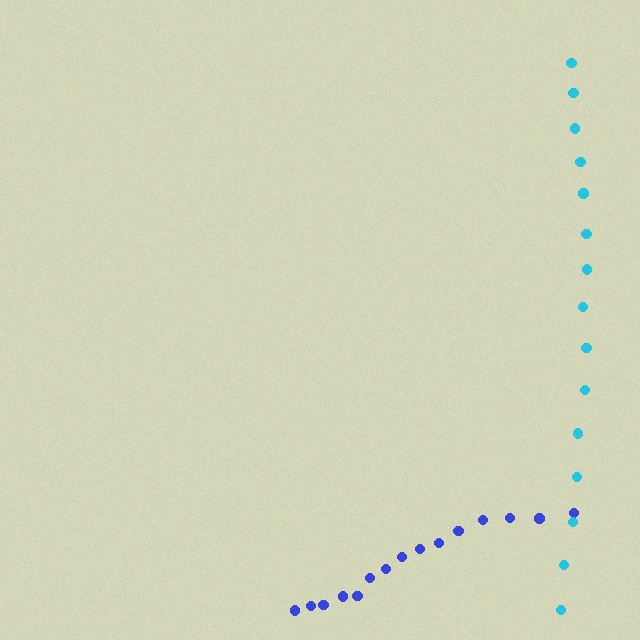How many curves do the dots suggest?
There are 2 distinct paths.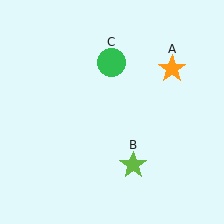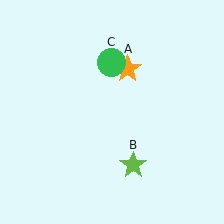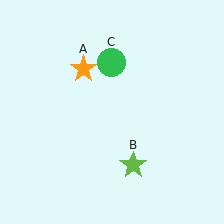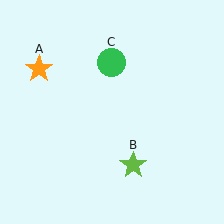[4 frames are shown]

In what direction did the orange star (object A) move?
The orange star (object A) moved left.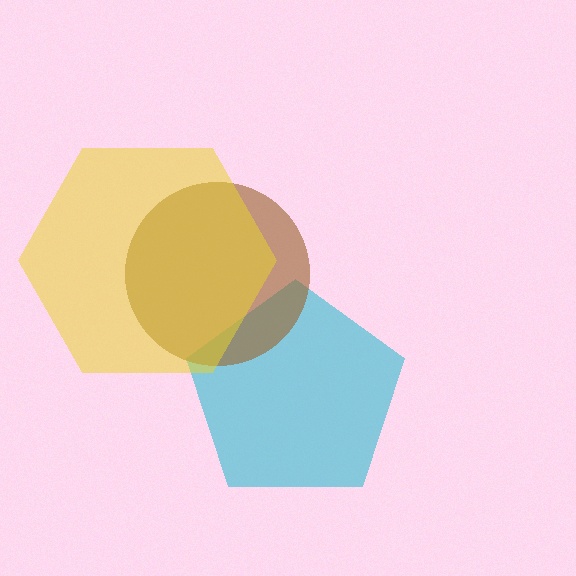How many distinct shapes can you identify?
There are 3 distinct shapes: a cyan pentagon, a brown circle, a yellow hexagon.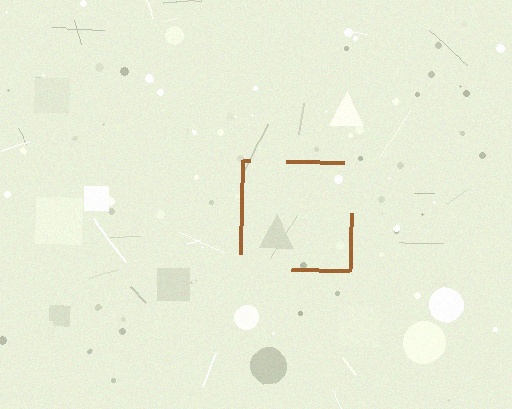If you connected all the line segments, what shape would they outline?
They would outline a square.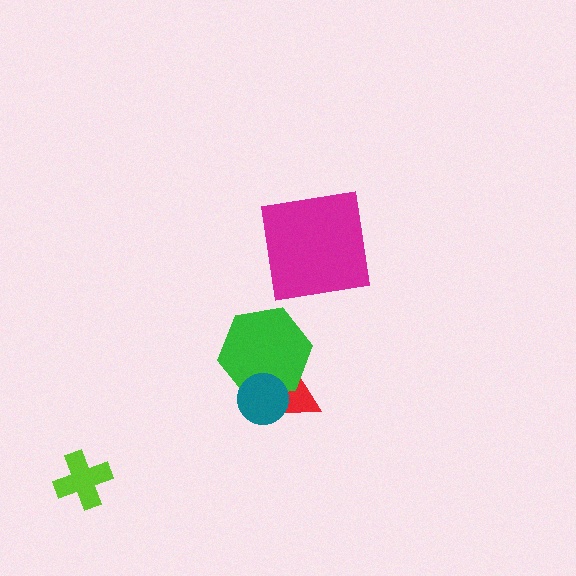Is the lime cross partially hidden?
No, no other shape covers it.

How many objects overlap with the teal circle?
2 objects overlap with the teal circle.